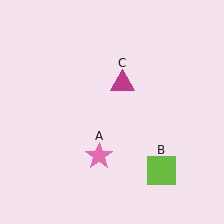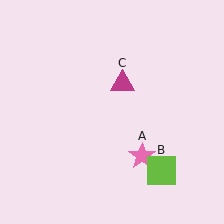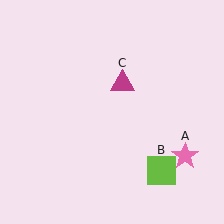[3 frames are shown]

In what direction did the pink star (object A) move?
The pink star (object A) moved right.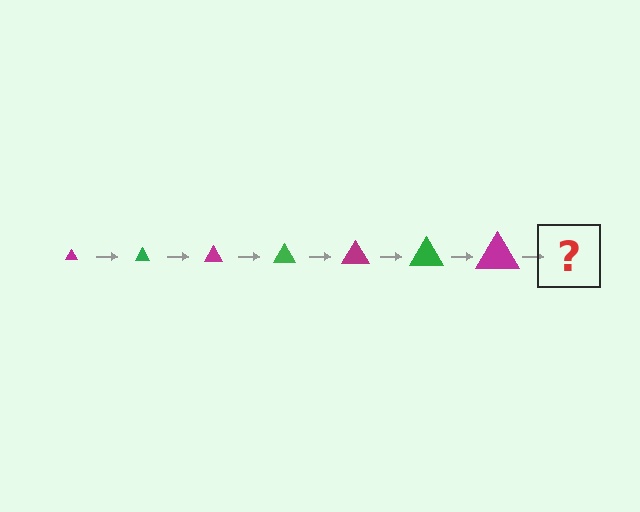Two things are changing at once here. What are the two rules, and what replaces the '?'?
The two rules are that the triangle grows larger each step and the color cycles through magenta and green. The '?' should be a green triangle, larger than the previous one.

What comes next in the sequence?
The next element should be a green triangle, larger than the previous one.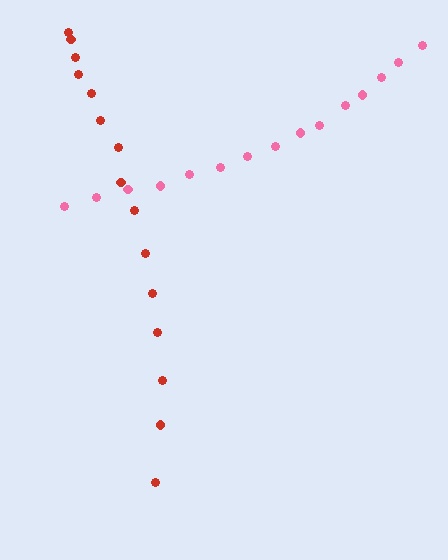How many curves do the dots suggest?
There are 2 distinct paths.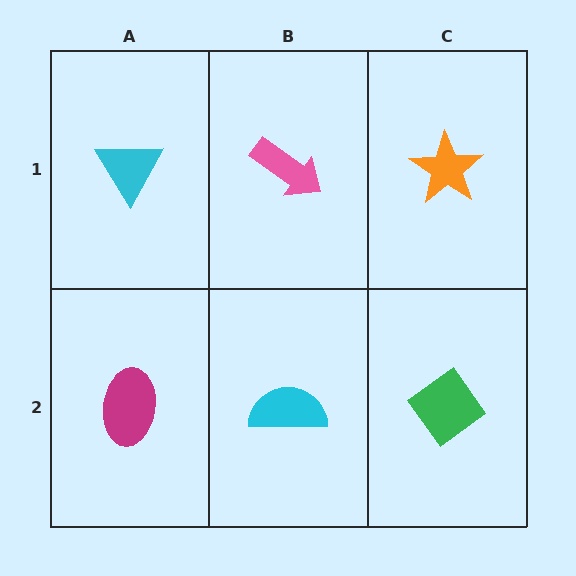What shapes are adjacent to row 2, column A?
A cyan triangle (row 1, column A), a cyan semicircle (row 2, column B).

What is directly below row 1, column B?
A cyan semicircle.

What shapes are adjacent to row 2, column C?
An orange star (row 1, column C), a cyan semicircle (row 2, column B).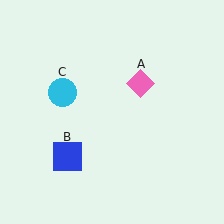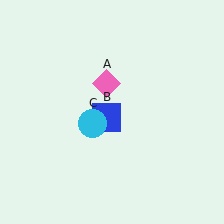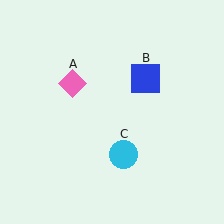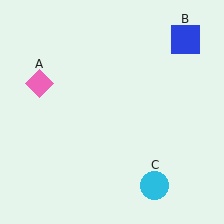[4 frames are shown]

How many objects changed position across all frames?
3 objects changed position: pink diamond (object A), blue square (object B), cyan circle (object C).